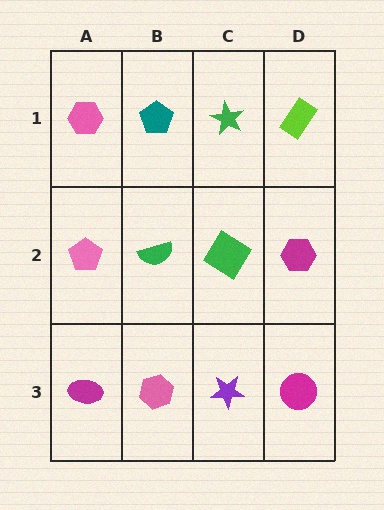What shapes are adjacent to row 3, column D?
A magenta hexagon (row 2, column D), a purple star (row 3, column C).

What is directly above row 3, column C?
A green diamond.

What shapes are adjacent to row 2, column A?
A pink hexagon (row 1, column A), a magenta ellipse (row 3, column A), a green semicircle (row 2, column B).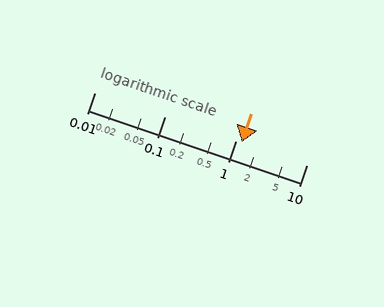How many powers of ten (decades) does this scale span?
The scale spans 3 decades, from 0.01 to 10.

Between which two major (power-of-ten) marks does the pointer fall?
The pointer is between 1 and 10.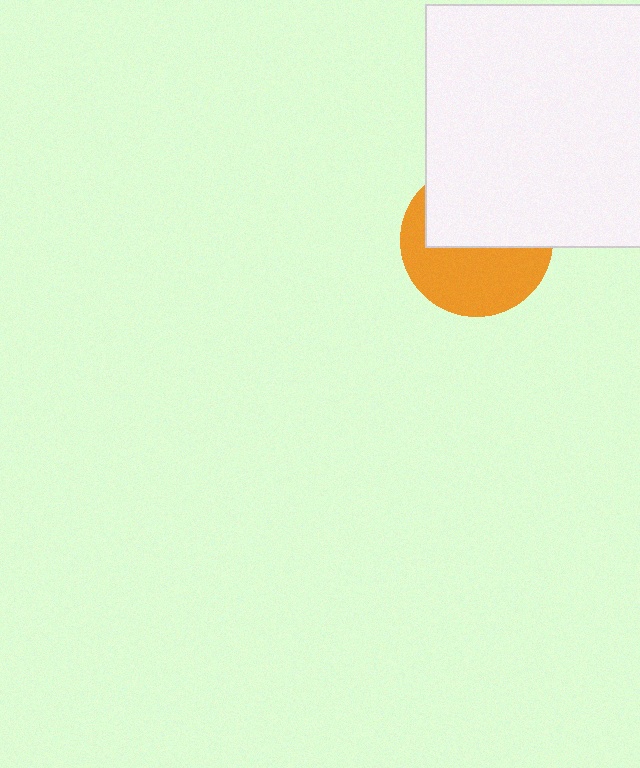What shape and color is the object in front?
The object in front is a white square.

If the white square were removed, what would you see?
You would see the complete orange circle.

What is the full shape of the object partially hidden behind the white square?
The partially hidden object is an orange circle.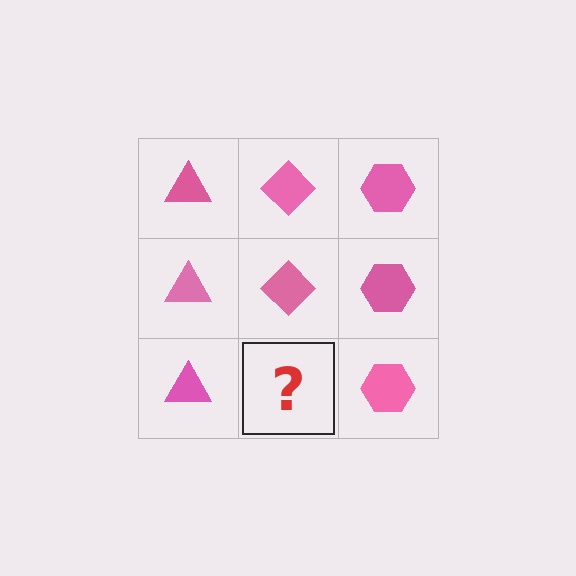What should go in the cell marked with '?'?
The missing cell should contain a pink diamond.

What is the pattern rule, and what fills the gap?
The rule is that each column has a consistent shape. The gap should be filled with a pink diamond.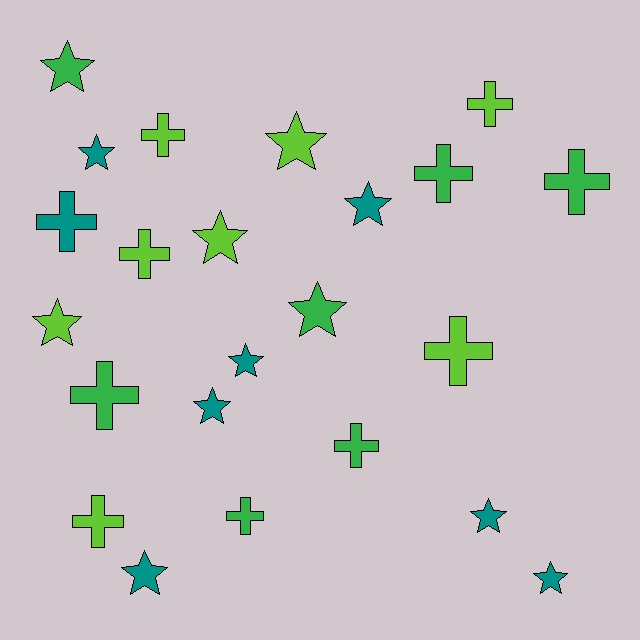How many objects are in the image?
There are 23 objects.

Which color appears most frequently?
Teal, with 8 objects.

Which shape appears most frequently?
Star, with 12 objects.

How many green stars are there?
There are 2 green stars.